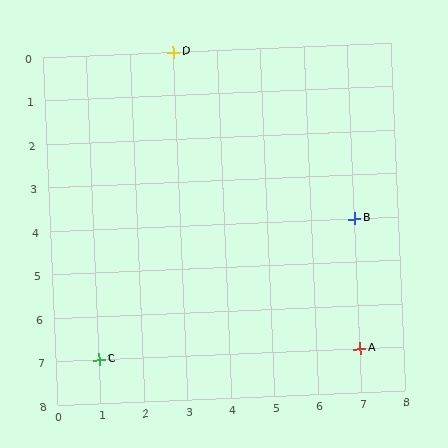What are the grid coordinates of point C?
Point C is at grid coordinates (1, 7).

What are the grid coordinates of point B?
Point B is at grid coordinates (7, 4).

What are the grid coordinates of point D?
Point D is at grid coordinates (3, 0).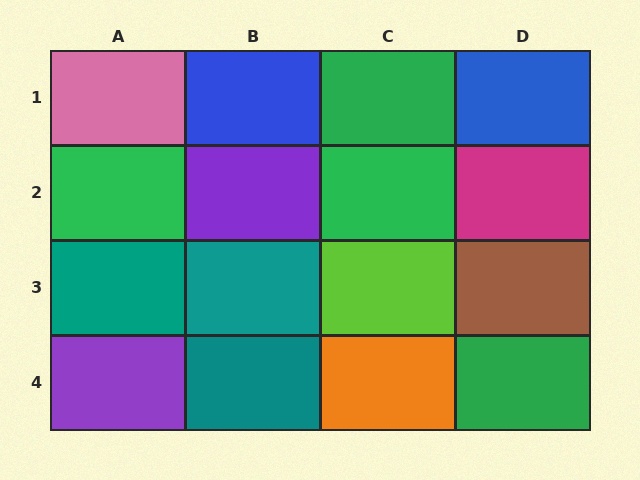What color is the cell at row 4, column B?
Teal.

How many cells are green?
4 cells are green.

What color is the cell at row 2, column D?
Magenta.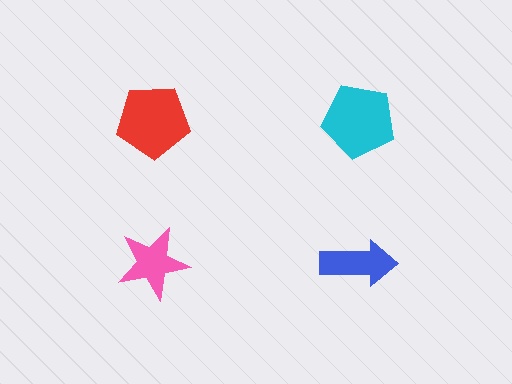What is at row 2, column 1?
A pink star.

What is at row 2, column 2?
A blue arrow.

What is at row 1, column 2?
A cyan pentagon.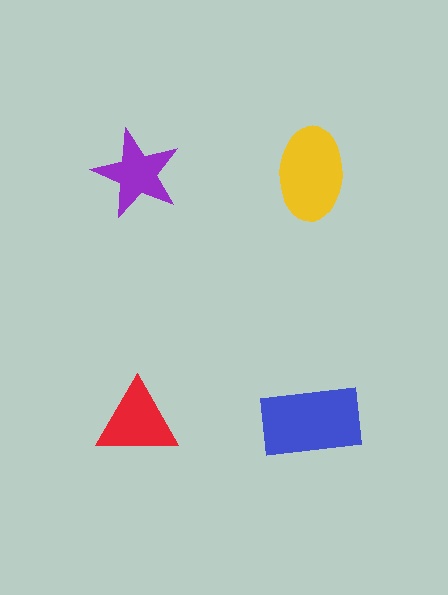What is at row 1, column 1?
A purple star.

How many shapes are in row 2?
2 shapes.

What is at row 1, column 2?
A yellow ellipse.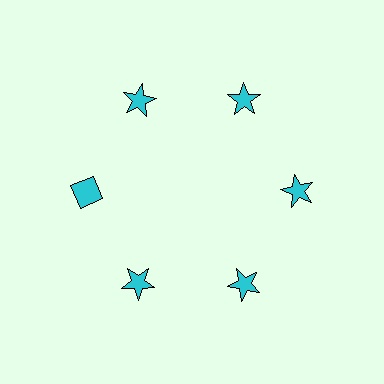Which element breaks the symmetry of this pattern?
The cyan diamond at roughly the 9 o'clock position breaks the symmetry. All other shapes are cyan stars.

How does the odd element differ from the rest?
It has a different shape: diamond instead of star.